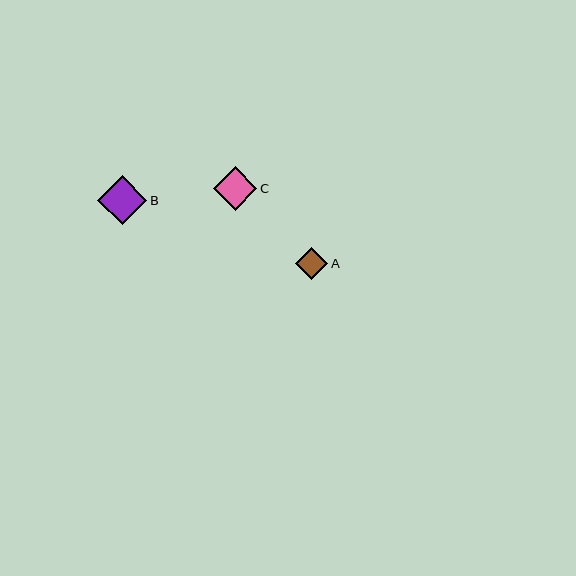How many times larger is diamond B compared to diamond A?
Diamond B is approximately 1.5 times the size of diamond A.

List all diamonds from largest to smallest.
From largest to smallest: B, C, A.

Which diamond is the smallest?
Diamond A is the smallest with a size of approximately 32 pixels.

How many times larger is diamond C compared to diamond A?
Diamond C is approximately 1.4 times the size of diamond A.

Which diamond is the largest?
Diamond B is the largest with a size of approximately 49 pixels.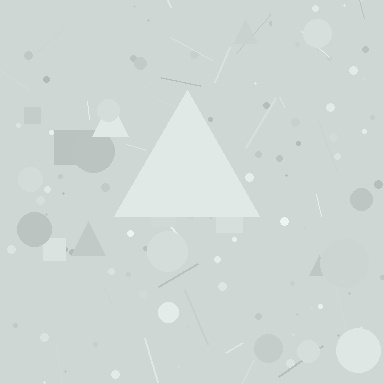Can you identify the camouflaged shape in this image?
The camouflaged shape is a triangle.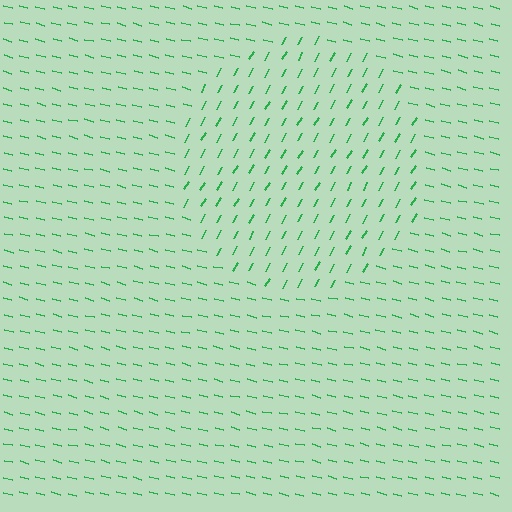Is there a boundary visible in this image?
Yes, there is a texture boundary formed by a change in line orientation.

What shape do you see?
I see a circle.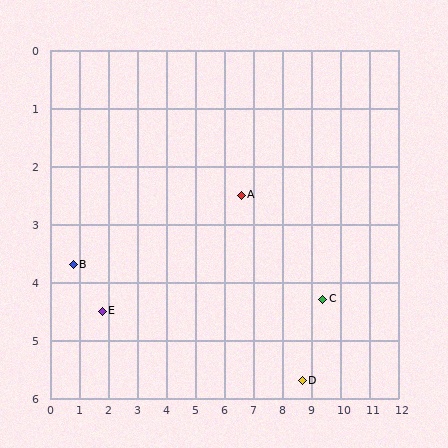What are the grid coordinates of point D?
Point D is at approximately (8.7, 5.7).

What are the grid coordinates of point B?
Point B is at approximately (0.8, 3.7).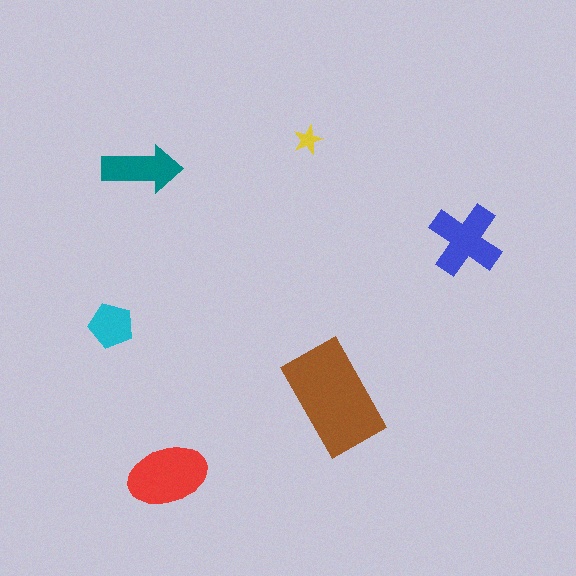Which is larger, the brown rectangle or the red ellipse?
The brown rectangle.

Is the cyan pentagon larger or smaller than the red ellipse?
Smaller.